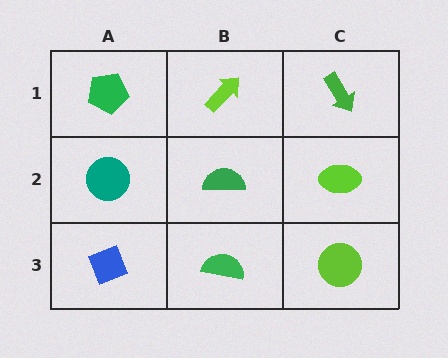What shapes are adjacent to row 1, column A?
A teal circle (row 2, column A), a lime arrow (row 1, column B).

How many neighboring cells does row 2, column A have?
3.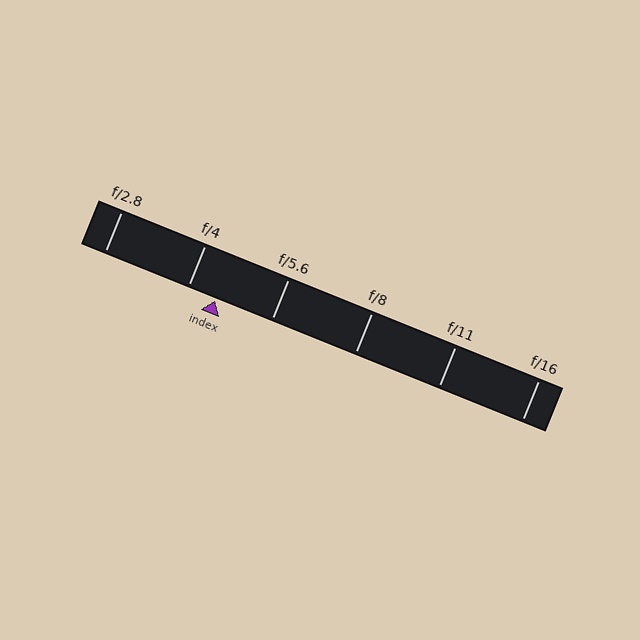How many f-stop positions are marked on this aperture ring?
There are 6 f-stop positions marked.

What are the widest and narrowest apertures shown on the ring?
The widest aperture shown is f/2.8 and the narrowest is f/16.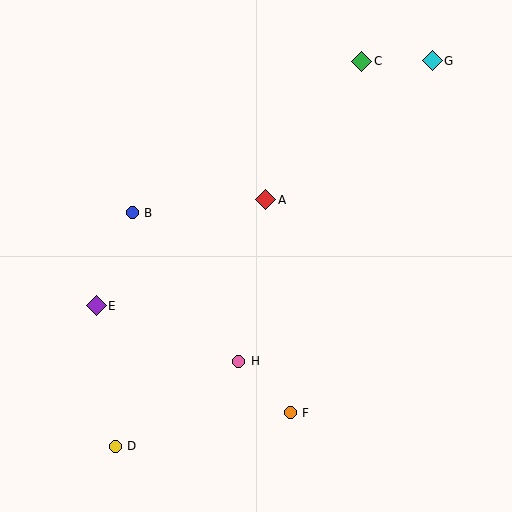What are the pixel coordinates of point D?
Point D is at (115, 446).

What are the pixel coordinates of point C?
Point C is at (362, 61).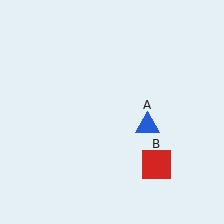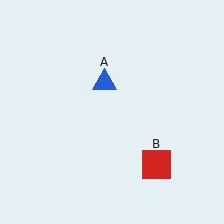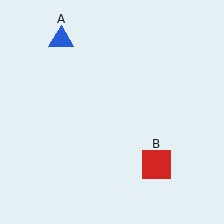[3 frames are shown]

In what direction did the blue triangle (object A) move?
The blue triangle (object A) moved up and to the left.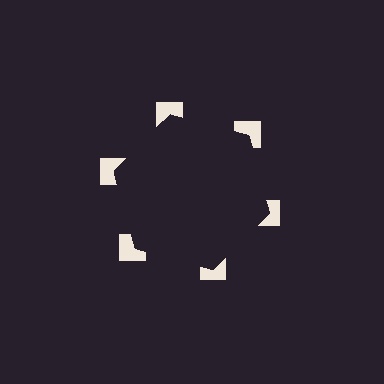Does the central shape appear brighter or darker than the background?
It typically appears slightly darker than the background, even though no actual brightness change is drawn.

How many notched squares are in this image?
There are 6 — one at each vertex of the illusory hexagon.